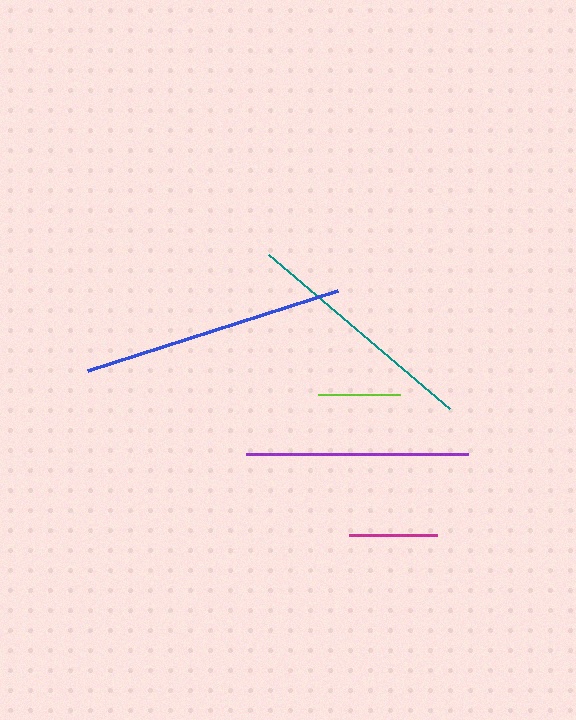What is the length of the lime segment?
The lime segment is approximately 82 pixels long.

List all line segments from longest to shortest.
From longest to shortest: blue, teal, purple, magenta, lime.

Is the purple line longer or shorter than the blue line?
The blue line is longer than the purple line.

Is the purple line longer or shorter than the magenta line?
The purple line is longer than the magenta line.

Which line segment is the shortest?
The lime line is the shortest at approximately 82 pixels.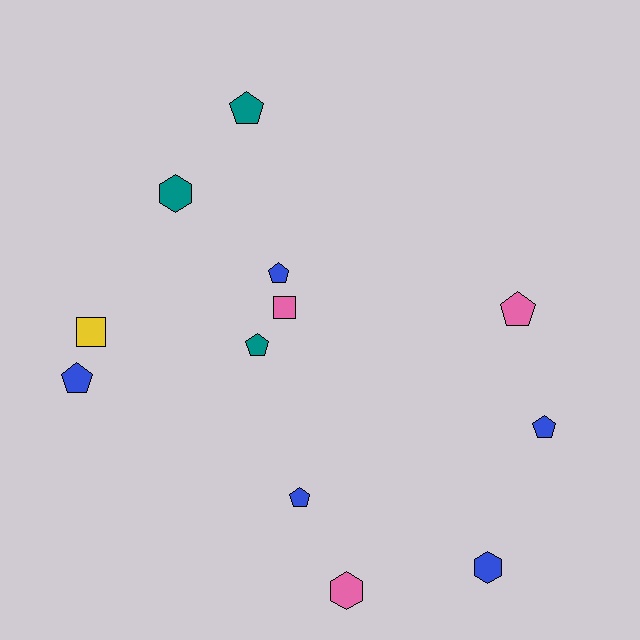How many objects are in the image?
There are 12 objects.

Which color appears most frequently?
Blue, with 5 objects.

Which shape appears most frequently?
Pentagon, with 7 objects.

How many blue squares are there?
There are no blue squares.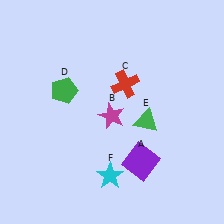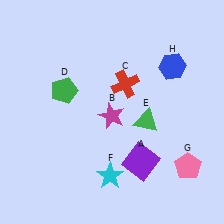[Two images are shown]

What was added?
A pink pentagon (G), a blue hexagon (H) were added in Image 2.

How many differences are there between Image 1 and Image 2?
There are 2 differences between the two images.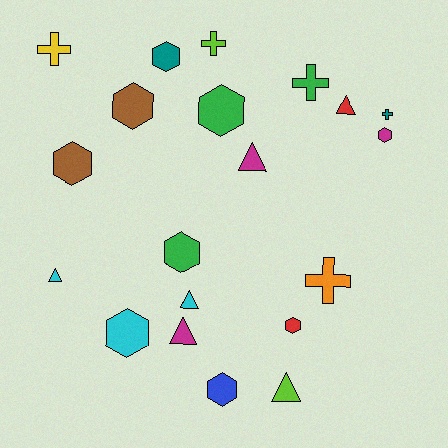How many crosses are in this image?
There are 5 crosses.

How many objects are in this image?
There are 20 objects.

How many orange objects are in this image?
There is 1 orange object.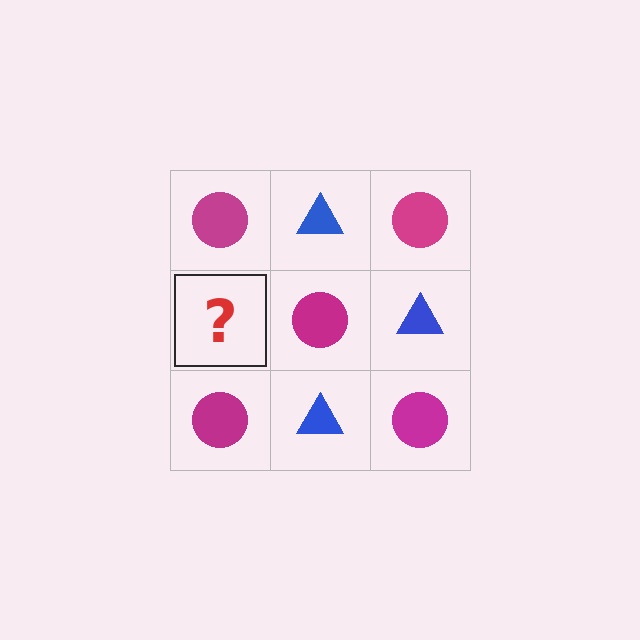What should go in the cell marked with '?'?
The missing cell should contain a blue triangle.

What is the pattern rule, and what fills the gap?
The rule is that it alternates magenta circle and blue triangle in a checkerboard pattern. The gap should be filled with a blue triangle.